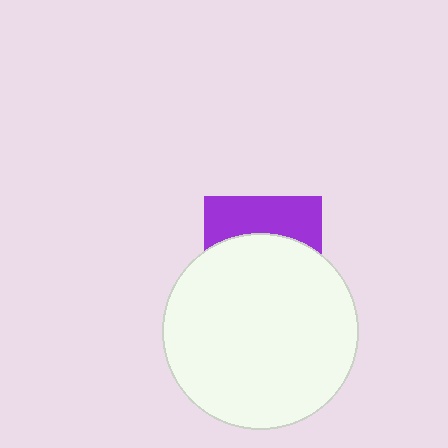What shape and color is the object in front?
The object in front is a white circle.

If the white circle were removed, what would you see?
You would see the complete purple square.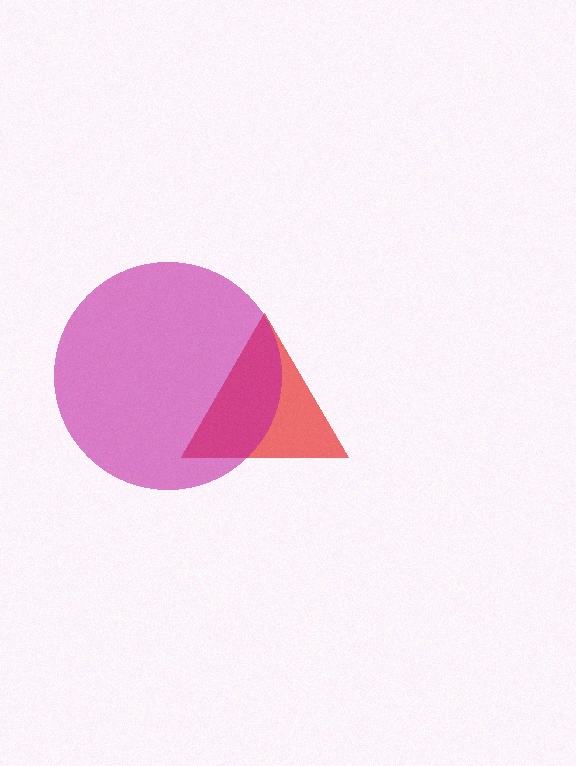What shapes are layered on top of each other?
The layered shapes are: a red triangle, a magenta circle.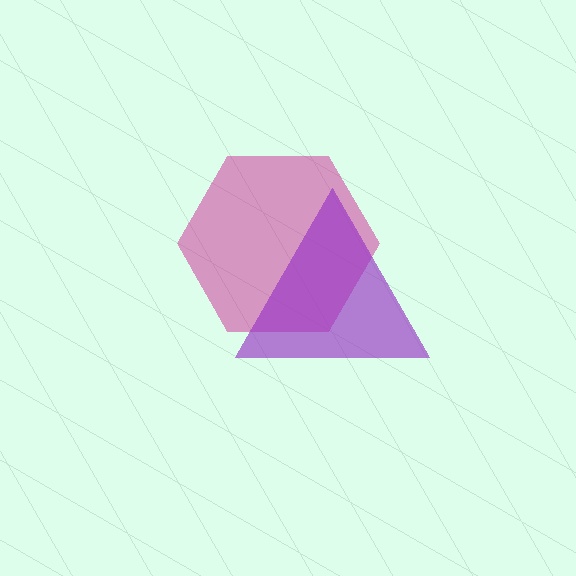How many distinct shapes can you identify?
There are 2 distinct shapes: a magenta hexagon, a purple triangle.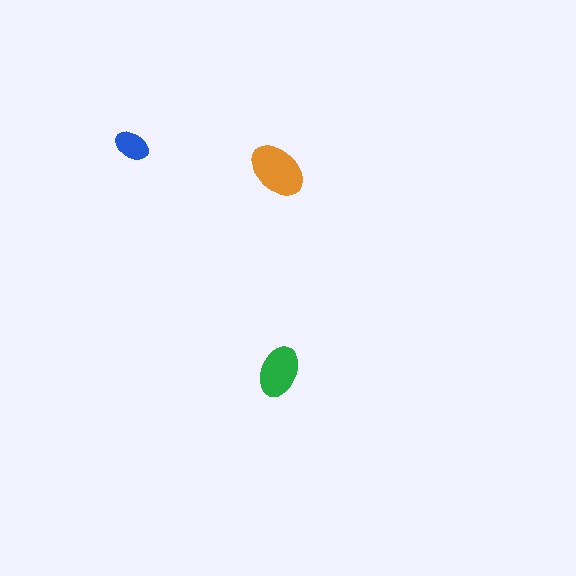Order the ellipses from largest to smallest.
the orange one, the green one, the blue one.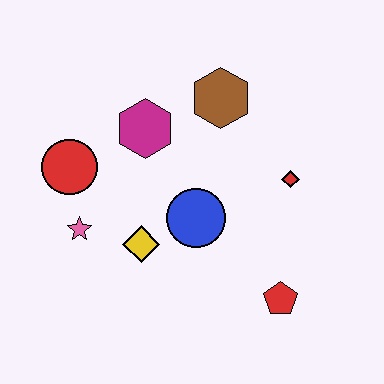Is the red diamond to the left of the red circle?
No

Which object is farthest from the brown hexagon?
The red pentagon is farthest from the brown hexagon.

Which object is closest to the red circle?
The pink star is closest to the red circle.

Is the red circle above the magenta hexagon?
No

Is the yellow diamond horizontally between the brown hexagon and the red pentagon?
No